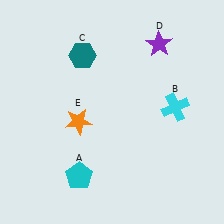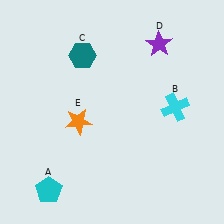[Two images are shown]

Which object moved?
The cyan pentagon (A) moved left.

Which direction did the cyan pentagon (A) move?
The cyan pentagon (A) moved left.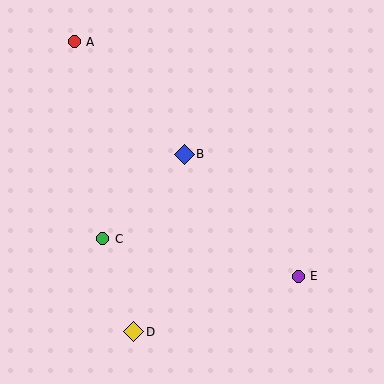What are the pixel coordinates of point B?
Point B is at (184, 154).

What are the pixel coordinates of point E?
Point E is at (298, 276).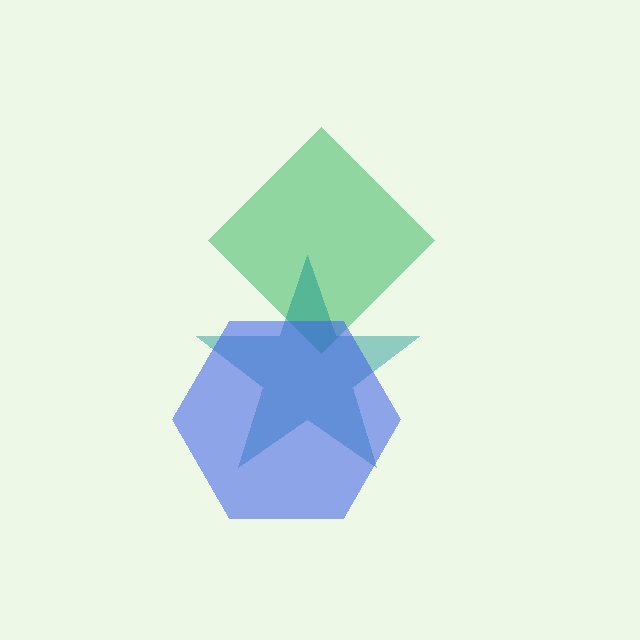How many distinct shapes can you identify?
There are 3 distinct shapes: a green diamond, a teal star, a blue hexagon.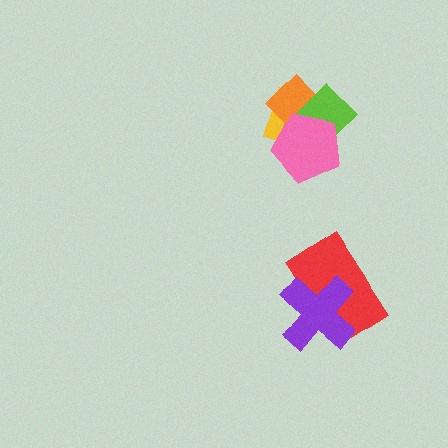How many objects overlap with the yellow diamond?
3 objects overlap with the yellow diamond.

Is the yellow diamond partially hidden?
Yes, it is partially covered by another shape.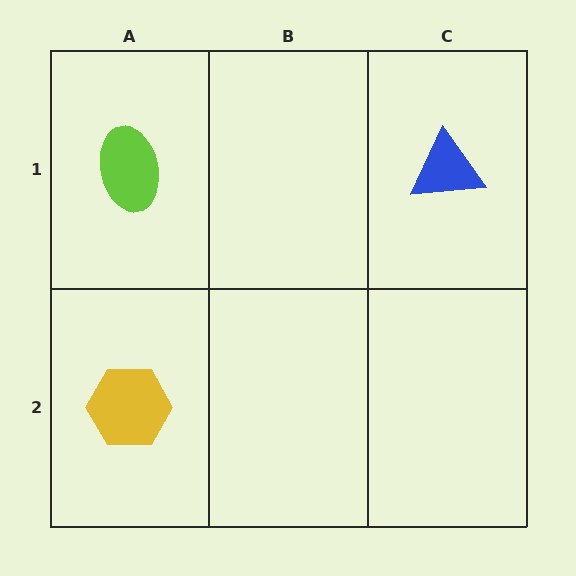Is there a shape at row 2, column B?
No, that cell is empty.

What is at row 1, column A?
A lime ellipse.